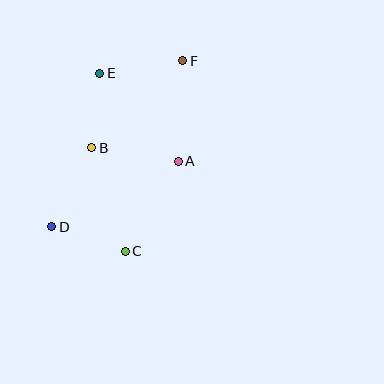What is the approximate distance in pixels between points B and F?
The distance between B and F is approximately 126 pixels.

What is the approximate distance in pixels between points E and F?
The distance between E and F is approximately 84 pixels.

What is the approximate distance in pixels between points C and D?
The distance between C and D is approximately 77 pixels.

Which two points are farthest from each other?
Points D and F are farthest from each other.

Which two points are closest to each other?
Points B and E are closest to each other.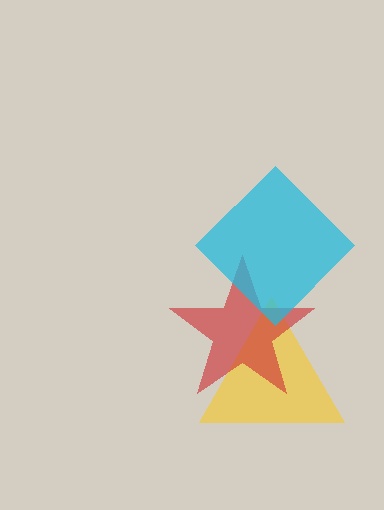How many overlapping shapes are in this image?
There are 3 overlapping shapes in the image.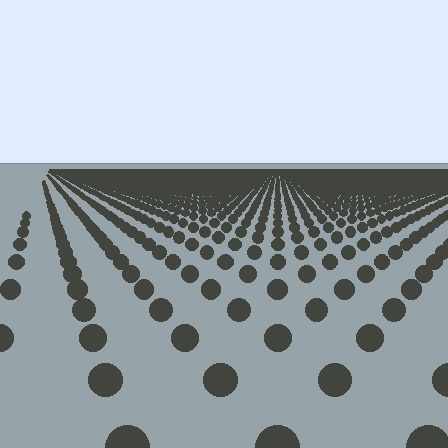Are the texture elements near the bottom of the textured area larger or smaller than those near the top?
Larger. Near the bottom, elements are closer to the viewer and appear at a bigger on-screen size.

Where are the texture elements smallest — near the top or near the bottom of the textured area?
Near the top.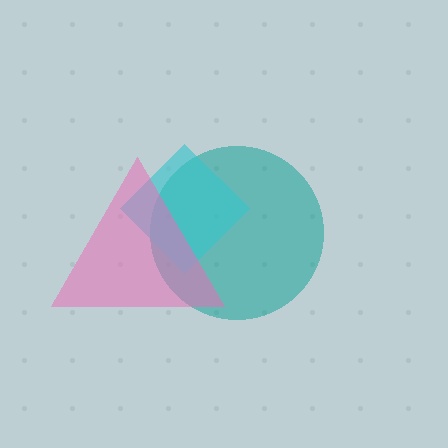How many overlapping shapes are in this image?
There are 3 overlapping shapes in the image.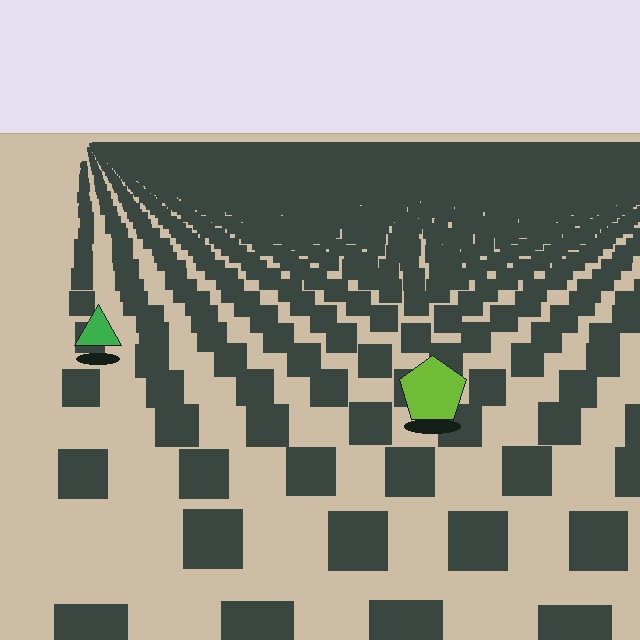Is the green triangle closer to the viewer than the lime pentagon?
No. The lime pentagon is closer — you can tell from the texture gradient: the ground texture is coarser near it.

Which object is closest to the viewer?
The lime pentagon is closest. The texture marks near it are larger and more spread out.